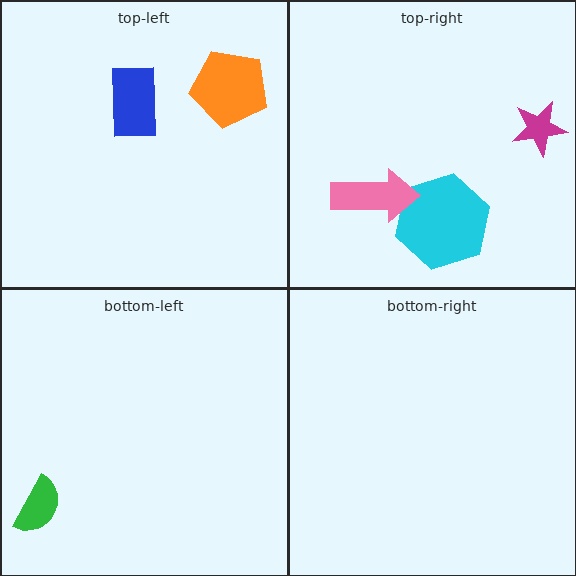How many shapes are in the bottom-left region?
1.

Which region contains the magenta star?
The top-right region.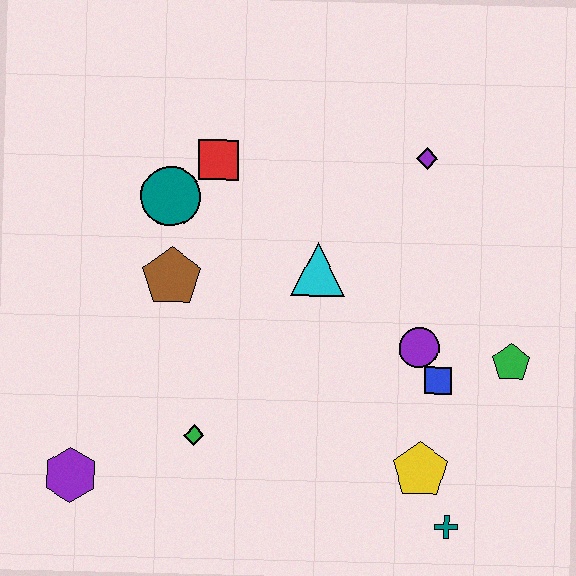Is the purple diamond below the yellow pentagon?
No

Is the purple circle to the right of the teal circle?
Yes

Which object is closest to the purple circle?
The blue square is closest to the purple circle.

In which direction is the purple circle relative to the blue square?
The purple circle is above the blue square.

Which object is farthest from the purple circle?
The purple hexagon is farthest from the purple circle.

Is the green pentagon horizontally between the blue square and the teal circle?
No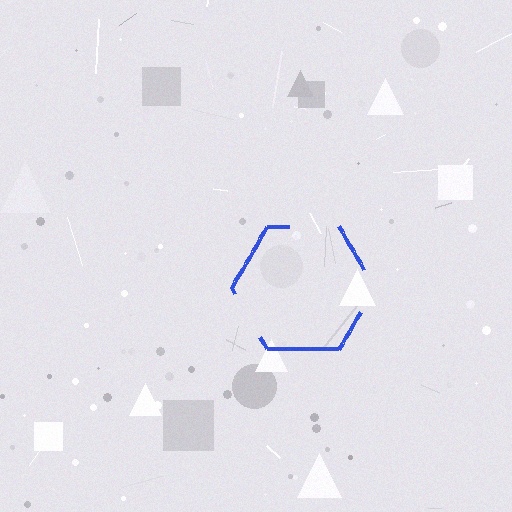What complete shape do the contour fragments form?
The contour fragments form a hexagon.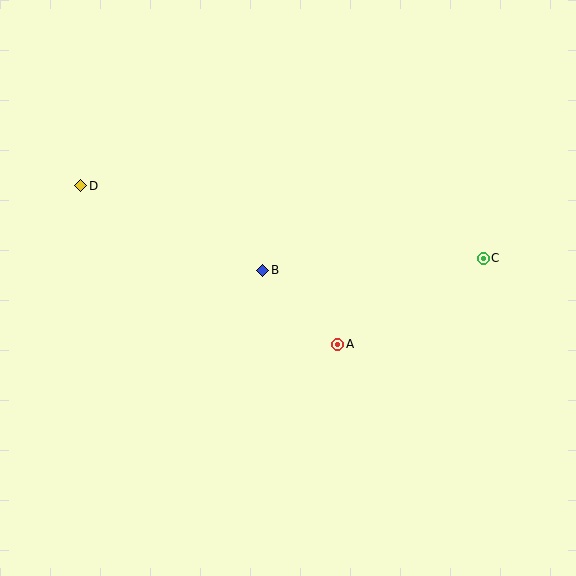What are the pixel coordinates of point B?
Point B is at (263, 270).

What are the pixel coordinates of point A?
Point A is at (338, 344).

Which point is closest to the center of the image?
Point B at (263, 270) is closest to the center.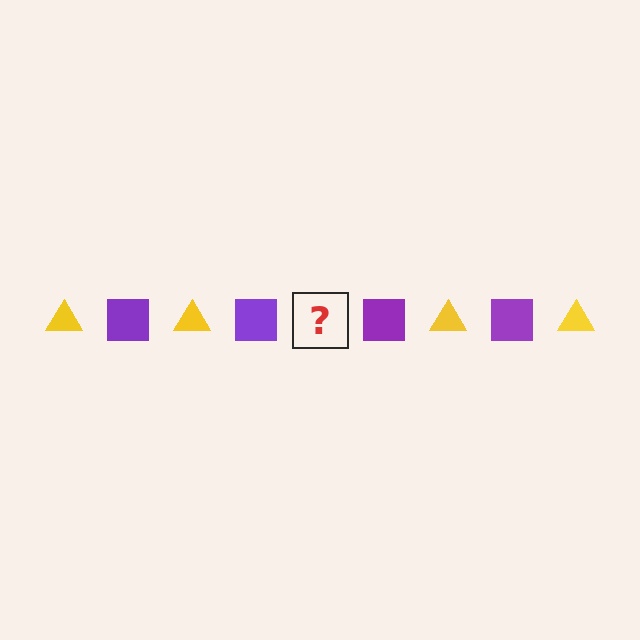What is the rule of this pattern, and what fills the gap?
The rule is that the pattern alternates between yellow triangle and purple square. The gap should be filled with a yellow triangle.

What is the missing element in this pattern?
The missing element is a yellow triangle.